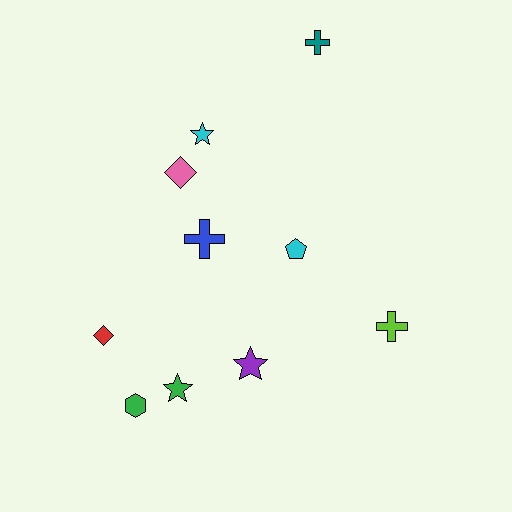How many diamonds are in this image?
There are 2 diamonds.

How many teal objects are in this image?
There is 1 teal object.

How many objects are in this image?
There are 10 objects.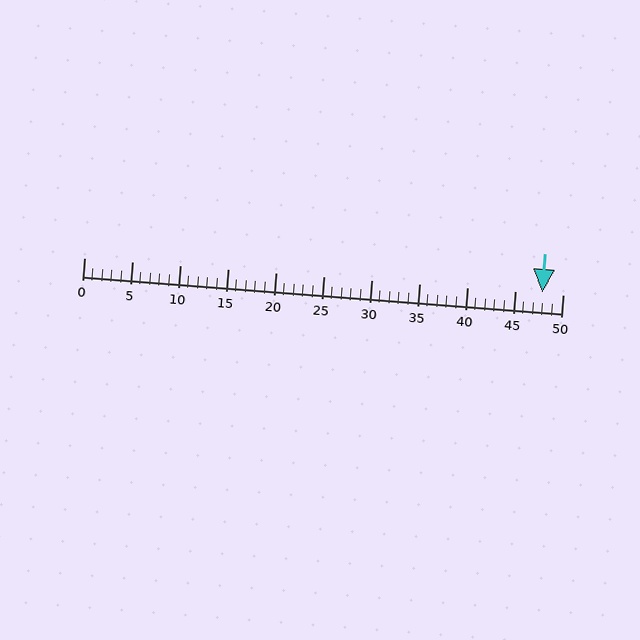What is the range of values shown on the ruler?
The ruler shows values from 0 to 50.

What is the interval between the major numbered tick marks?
The major tick marks are spaced 5 units apart.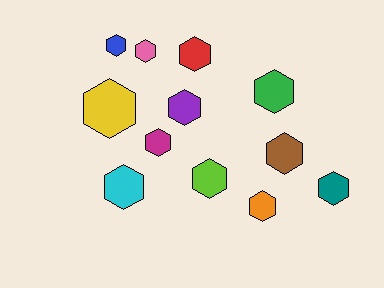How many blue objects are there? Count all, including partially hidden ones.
There is 1 blue object.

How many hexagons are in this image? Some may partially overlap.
There are 12 hexagons.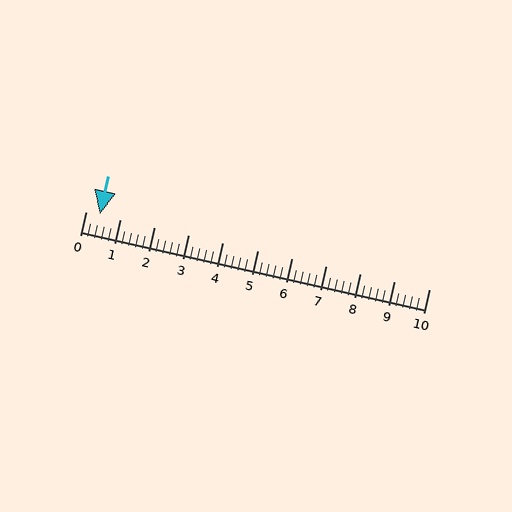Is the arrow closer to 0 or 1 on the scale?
The arrow is closer to 0.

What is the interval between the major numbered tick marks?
The major tick marks are spaced 1 units apart.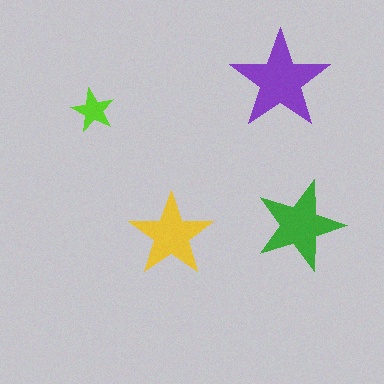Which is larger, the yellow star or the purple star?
The purple one.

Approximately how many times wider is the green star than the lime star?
About 2 times wider.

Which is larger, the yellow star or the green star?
The green one.